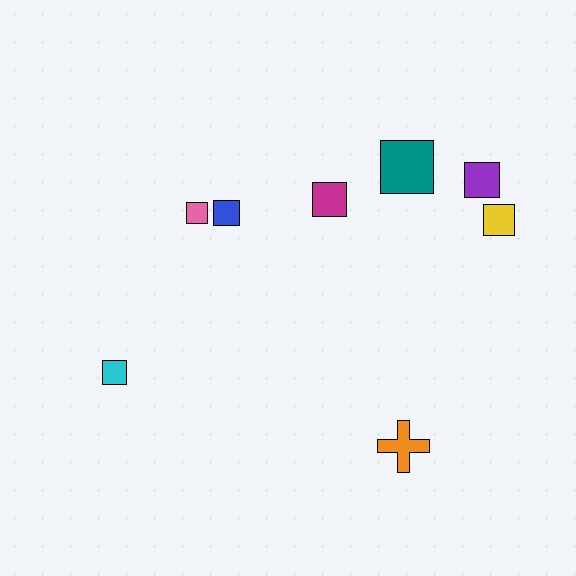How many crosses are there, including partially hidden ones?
There is 1 cross.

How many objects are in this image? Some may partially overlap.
There are 8 objects.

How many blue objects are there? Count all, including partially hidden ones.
There is 1 blue object.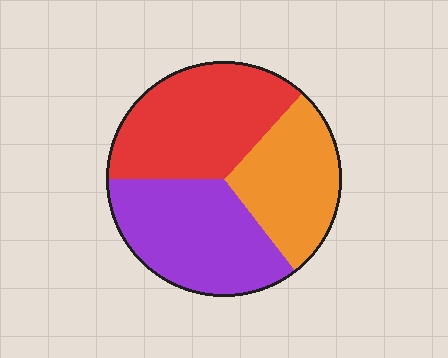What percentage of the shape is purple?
Purple takes up between a third and a half of the shape.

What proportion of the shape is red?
Red covers around 35% of the shape.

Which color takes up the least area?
Orange, at roughly 30%.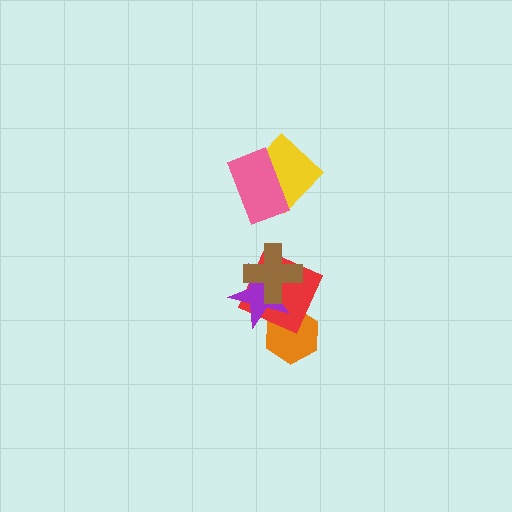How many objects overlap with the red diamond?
3 objects overlap with the red diamond.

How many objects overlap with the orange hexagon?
2 objects overlap with the orange hexagon.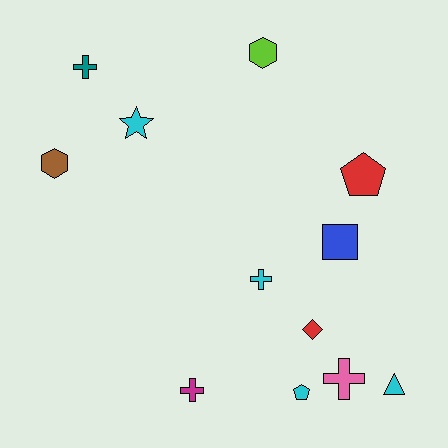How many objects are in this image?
There are 12 objects.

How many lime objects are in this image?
There is 1 lime object.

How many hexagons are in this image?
There are 2 hexagons.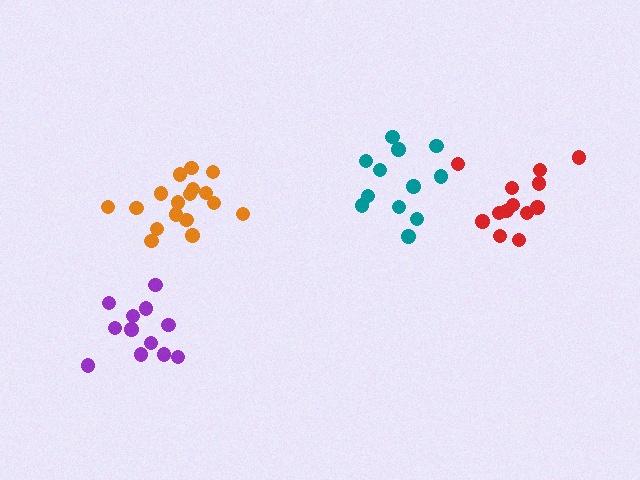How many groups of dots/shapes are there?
There are 4 groups.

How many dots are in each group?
Group 1: 12 dots, Group 2: 17 dots, Group 3: 12 dots, Group 4: 13 dots (54 total).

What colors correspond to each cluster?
The clusters are colored: purple, orange, teal, red.